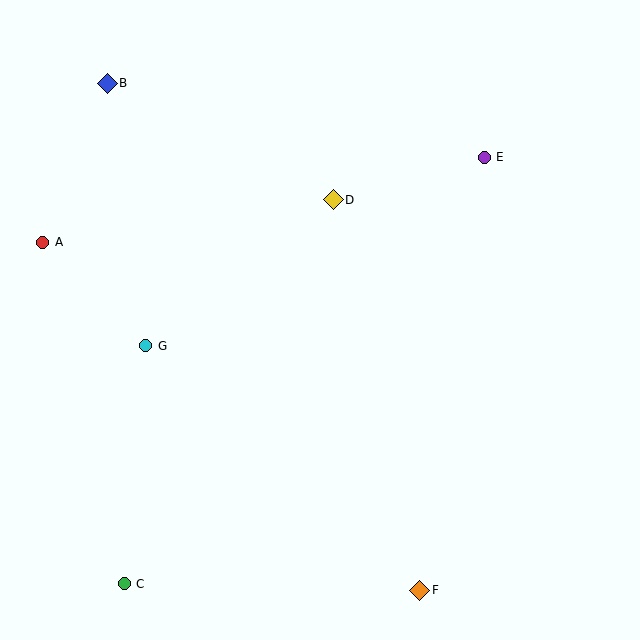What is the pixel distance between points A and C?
The distance between A and C is 351 pixels.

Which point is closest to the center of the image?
Point D at (333, 200) is closest to the center.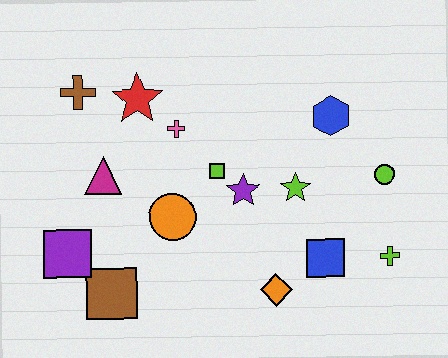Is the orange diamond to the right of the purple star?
Yes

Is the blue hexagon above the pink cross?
Yes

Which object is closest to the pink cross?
The red star is closest to the pink cross.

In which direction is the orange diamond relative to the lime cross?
The orange diamond is to the left of the lime cross.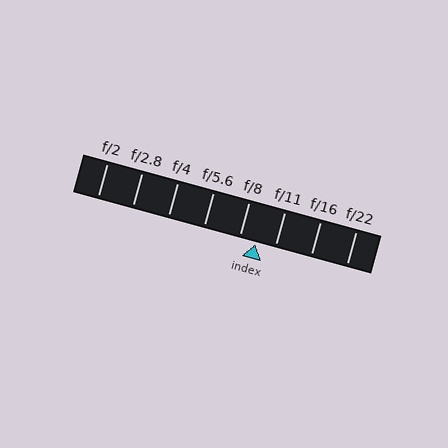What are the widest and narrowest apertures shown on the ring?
The widest aperture shown is f/2 and the narrowest is f/22.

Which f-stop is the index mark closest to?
The index mark is closest to f/8.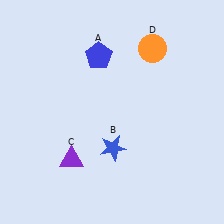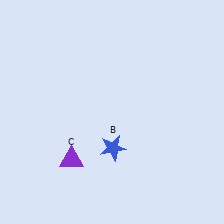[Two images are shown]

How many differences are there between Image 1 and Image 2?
There are 2 differences between the two images.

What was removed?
The blue pentagon (A), the orange circle (D) were removed in Image 2.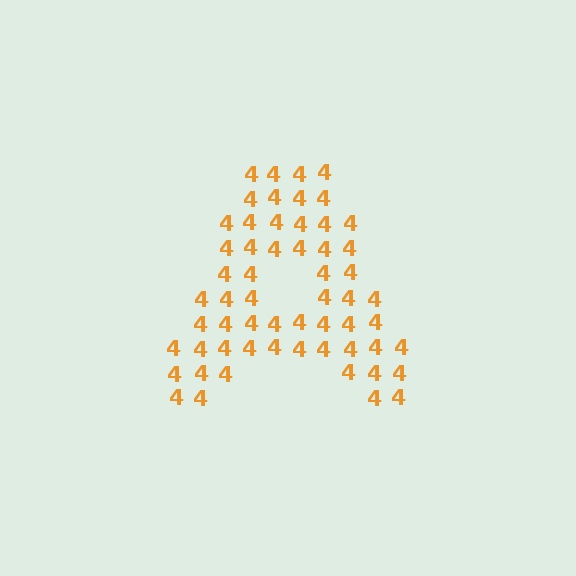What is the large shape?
The large shape is the letter A.